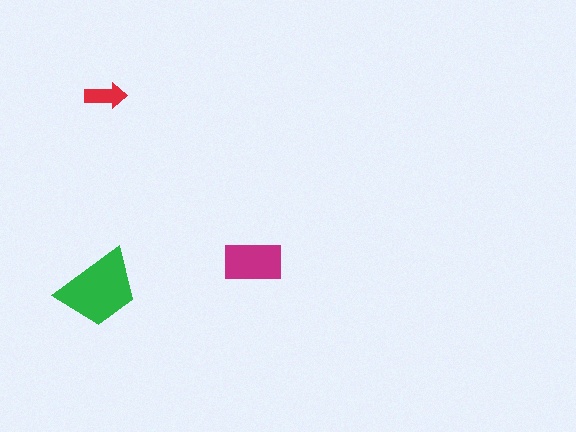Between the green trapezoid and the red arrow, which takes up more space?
The green trapezoid.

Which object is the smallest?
The red arrow.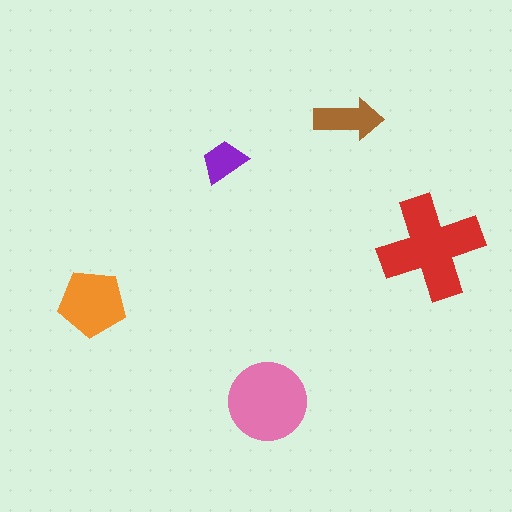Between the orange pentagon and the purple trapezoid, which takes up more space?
The orange pentagon.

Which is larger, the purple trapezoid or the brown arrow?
The brown arrow.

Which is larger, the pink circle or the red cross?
The red cross.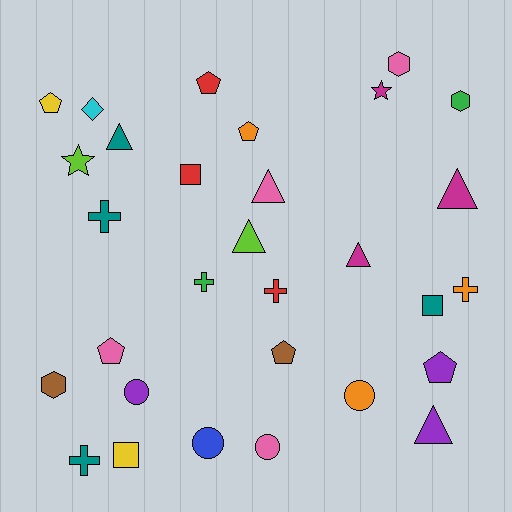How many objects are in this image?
There are 30 objects.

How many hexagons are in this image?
There are 3 hexagons.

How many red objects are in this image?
There are 3 red objects.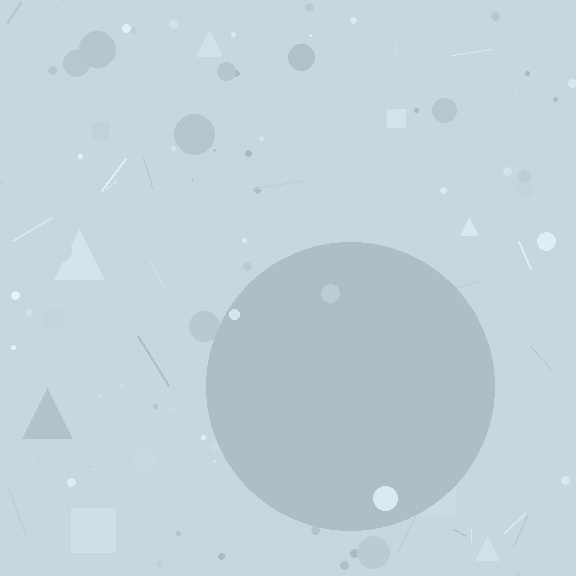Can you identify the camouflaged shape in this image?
The camouflaged shape is a circle.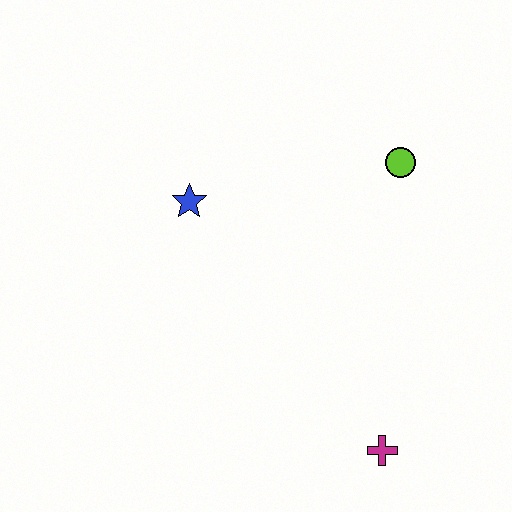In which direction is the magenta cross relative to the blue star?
The magenta cross is below the blue star.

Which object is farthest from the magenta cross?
The blue star is farthest from the magenta cross.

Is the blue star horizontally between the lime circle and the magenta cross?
No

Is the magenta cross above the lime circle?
No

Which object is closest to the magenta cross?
The lime circle is closest to the magenta cross.